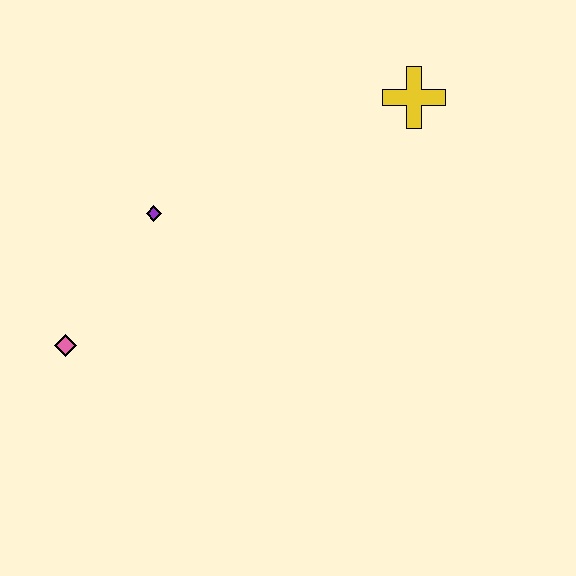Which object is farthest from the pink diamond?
The yellow cross is farthest from the pink diamond.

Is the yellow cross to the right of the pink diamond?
Yes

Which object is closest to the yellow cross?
The purple diamond is closest to the yellow cross.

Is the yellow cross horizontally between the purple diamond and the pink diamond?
No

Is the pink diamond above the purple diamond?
No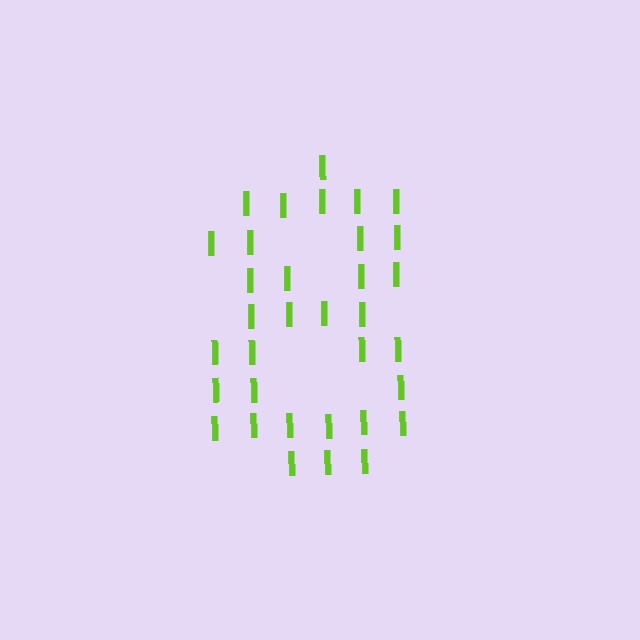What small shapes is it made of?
It is made of small letter I's.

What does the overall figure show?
The overall figure shows the digit 8.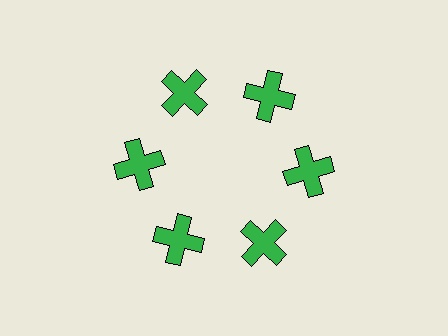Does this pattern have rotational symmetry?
Yes, this pattern has 6-fold rotational symmetry. It looks the same after rotating 60 degrees around the center.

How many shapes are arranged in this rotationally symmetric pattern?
There are 6 shapes, arranged in 6 groups of 1.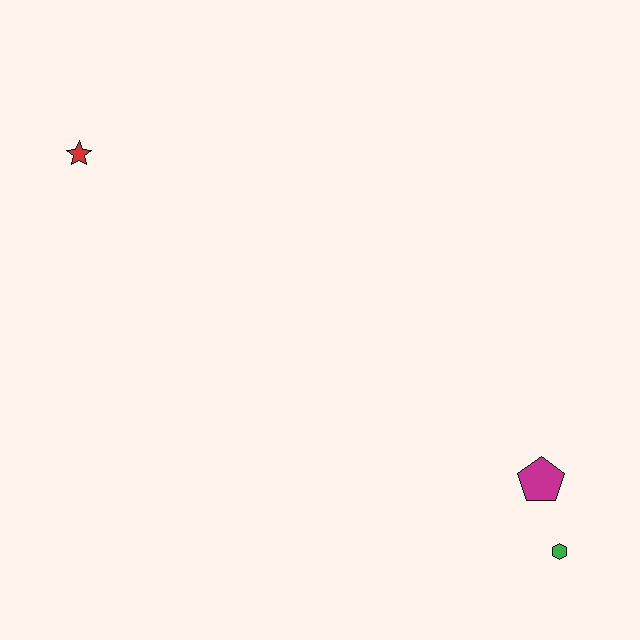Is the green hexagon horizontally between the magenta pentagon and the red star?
No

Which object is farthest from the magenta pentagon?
The red star is farthest from the magenta pentagon.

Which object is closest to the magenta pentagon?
The green hexagon is closest to the magenta pentagon.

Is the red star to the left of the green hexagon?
Yes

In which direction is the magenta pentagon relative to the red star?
The magenta pentagon is to the right of the red star.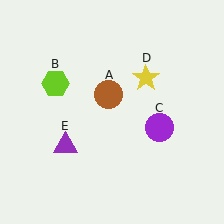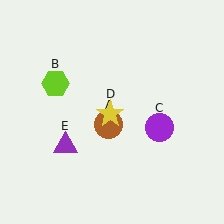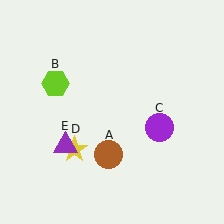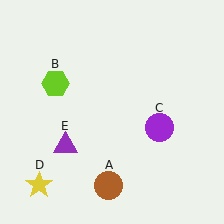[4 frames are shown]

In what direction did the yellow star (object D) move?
The yellow star (object D) moved down and to the left.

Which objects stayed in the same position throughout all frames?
Lime hexagon (object B) and purple circle (object C) and purple triangle (object E) remained stationary.